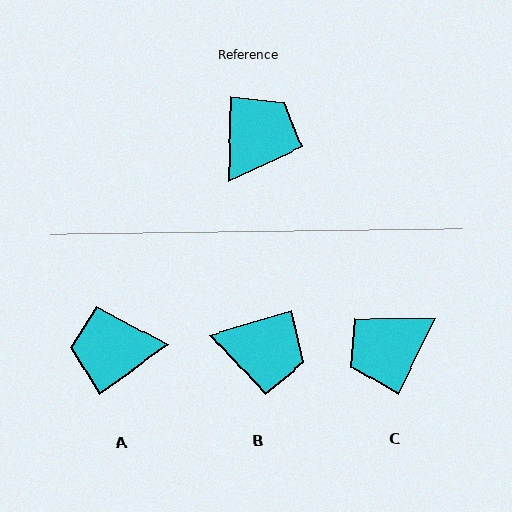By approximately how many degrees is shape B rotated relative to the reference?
Approximately 72 degrees clockwise.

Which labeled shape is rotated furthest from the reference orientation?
C, about 155 degrees away.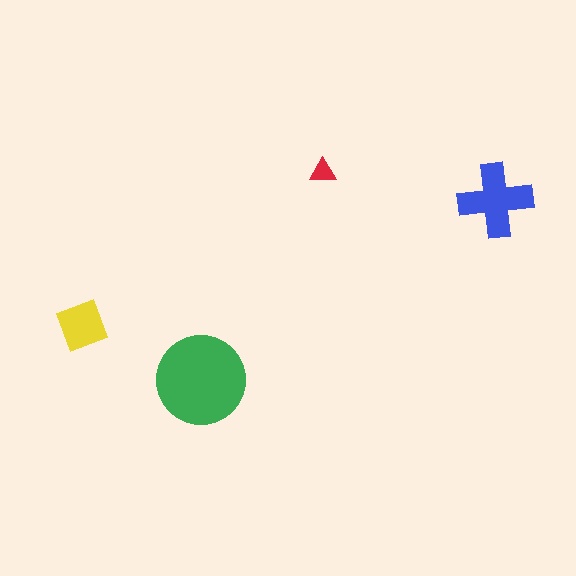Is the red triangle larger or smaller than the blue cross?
Smaller.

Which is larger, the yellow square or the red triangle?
The yellow square.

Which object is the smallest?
The red triangle.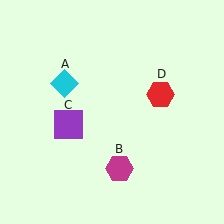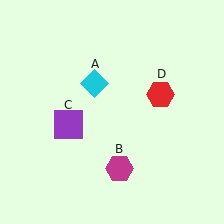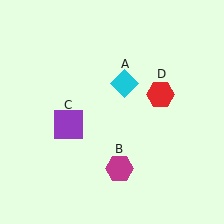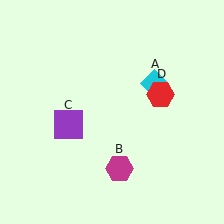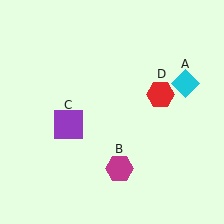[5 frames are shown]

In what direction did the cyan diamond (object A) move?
The cyan diamond (object A) moved right.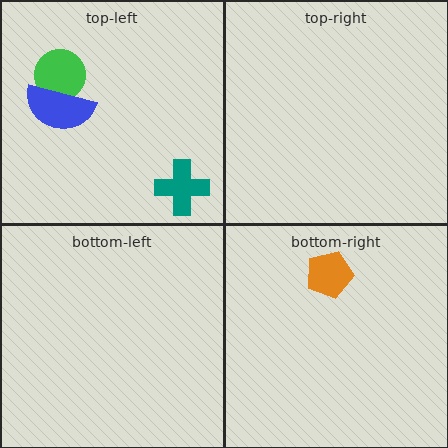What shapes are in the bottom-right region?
The orange pentagon.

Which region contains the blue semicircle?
The top-left region.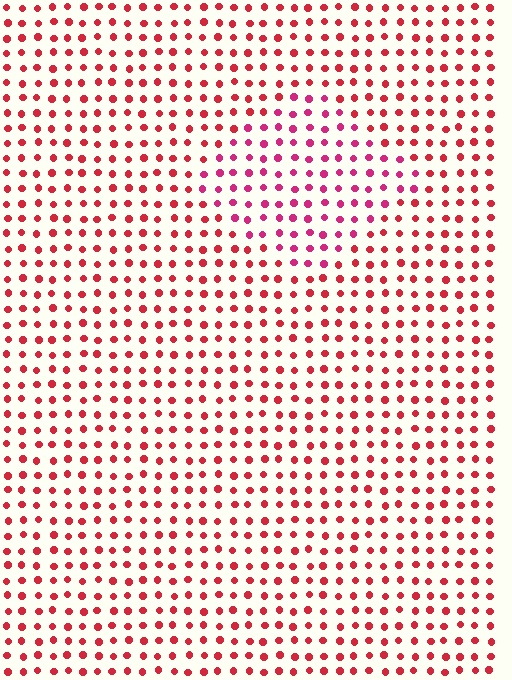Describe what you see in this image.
The image is filled with small red elements in a uniform arrangement. A diamond-shaped region is visible where the elements are tinted to a slightly different hue, forming a subtle color boundary.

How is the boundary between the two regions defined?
The boundary is defined purely by a slight shift in hue (about 24 degrees). Spacing, size, and orientation are identical on both sides.